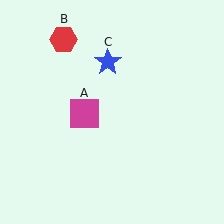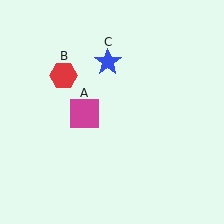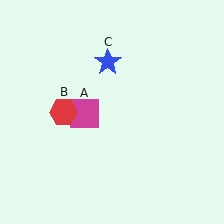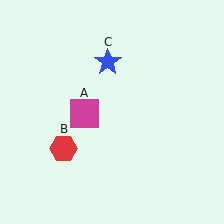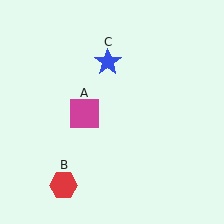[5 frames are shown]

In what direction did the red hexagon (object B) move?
The red hexagon (object B) moved down.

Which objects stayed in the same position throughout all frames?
Magenta square (object A) and blue star (object C) remained stationary.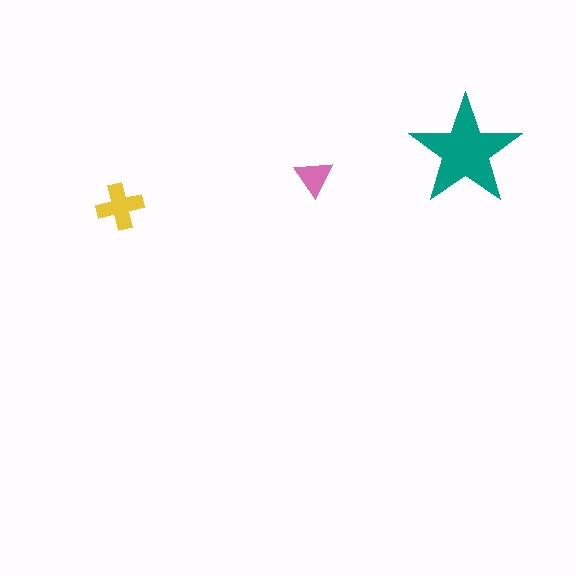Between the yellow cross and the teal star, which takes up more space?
The teal star.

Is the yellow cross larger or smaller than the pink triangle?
Larger.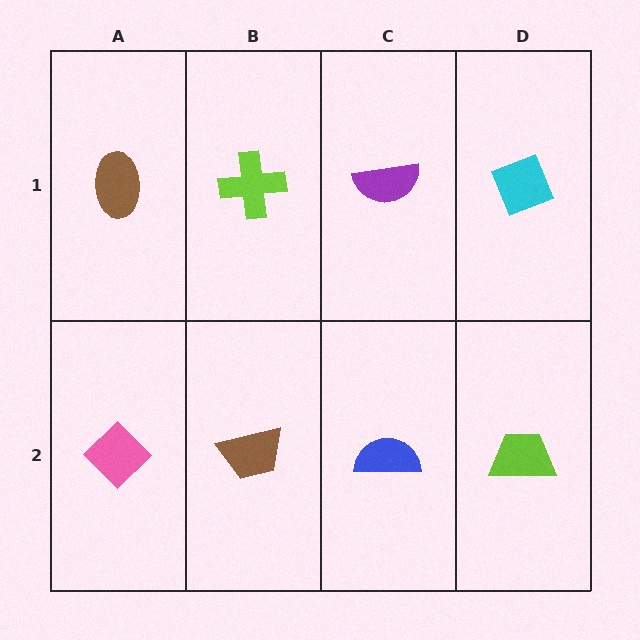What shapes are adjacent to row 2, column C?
A purple semicircle (row 1, column C), a brown trapezoid (row 2, column B), a lime trapezoid (row 2, column D).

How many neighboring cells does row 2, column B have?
3.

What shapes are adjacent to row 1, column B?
A brown trapezoid (row 2, column B), a brown ellipse (row 1, column A), a purple semicircle (row 1, column C).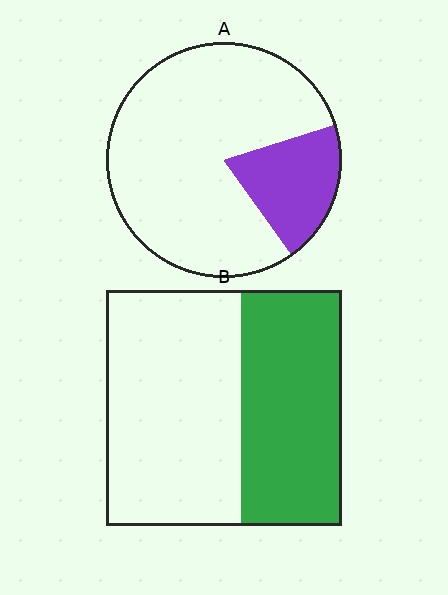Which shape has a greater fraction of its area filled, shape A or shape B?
Shape B.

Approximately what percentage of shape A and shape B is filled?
A is approximately 20% and B is approximately 45%.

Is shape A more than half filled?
No.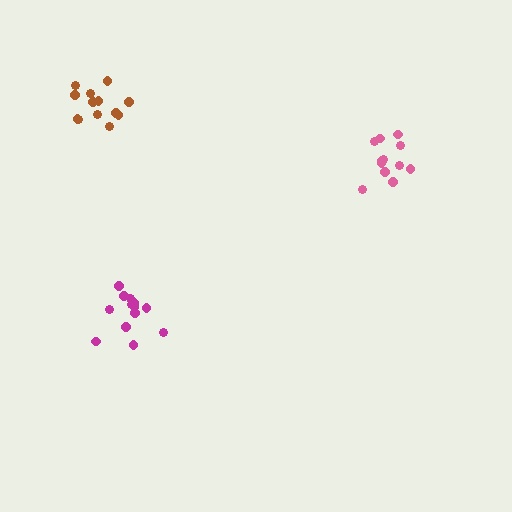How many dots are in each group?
Group 1: 13 dots, Group 2: 13 dots, Group 3: 12 dots (38 total).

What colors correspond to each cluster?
The clusters are colored: magenta, brown, pink.